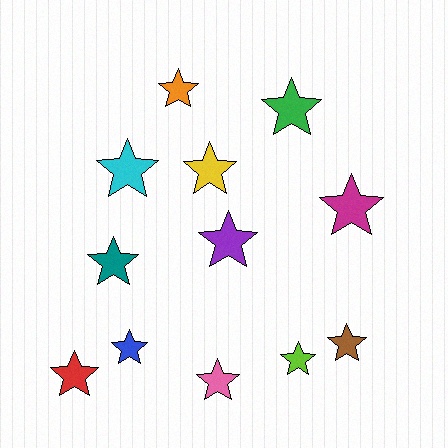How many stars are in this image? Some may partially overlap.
There are 12 stars.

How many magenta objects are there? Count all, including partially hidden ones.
There is 1 magenta object.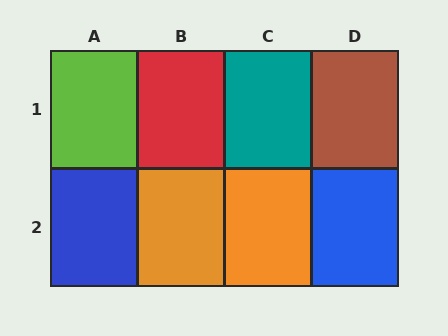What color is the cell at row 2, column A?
Blue.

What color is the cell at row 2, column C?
Orange.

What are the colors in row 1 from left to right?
Lime, red, teal, brown.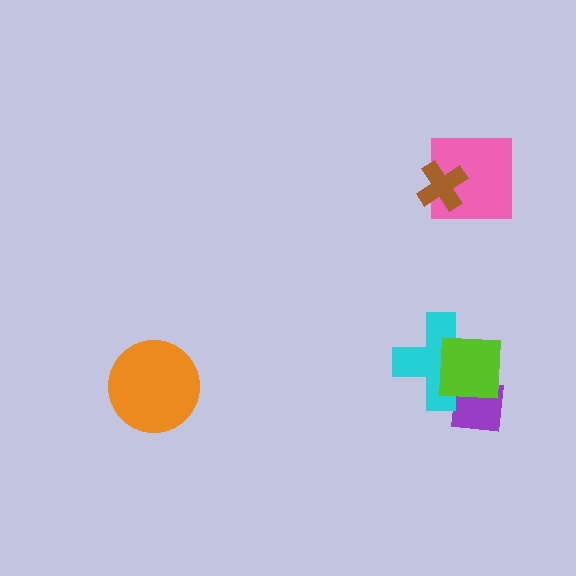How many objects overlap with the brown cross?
1 object overlaps with the brown cross.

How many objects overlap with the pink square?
1 object overlaps with the pink square.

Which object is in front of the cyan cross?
The lime square is in front of the cyan cross.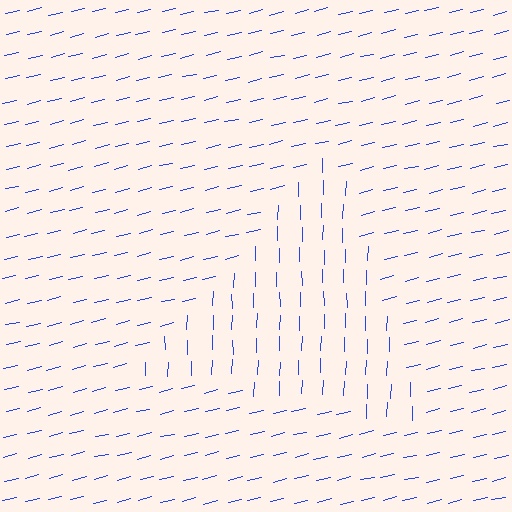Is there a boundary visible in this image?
Yes, there is a texture boundary formed by a change in line orientation.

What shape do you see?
I see a triangle.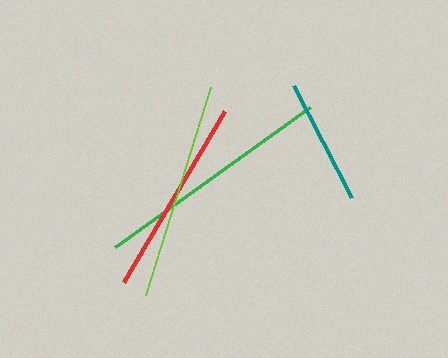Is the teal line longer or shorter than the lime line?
The lime line is longer than the teal line.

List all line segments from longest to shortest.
From longest to shortest: green, lime, red, teal.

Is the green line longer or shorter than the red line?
The green line is longer than the red line.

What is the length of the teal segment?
The teal segment is approximately 127 pixels long.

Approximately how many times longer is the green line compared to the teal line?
The green line is approximately 1.9 times the length of the teal line.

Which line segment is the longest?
The green line is the longest at approximately 241 pixels.